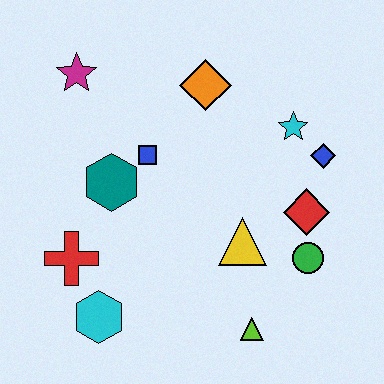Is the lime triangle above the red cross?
No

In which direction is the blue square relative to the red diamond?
The blue square is to the left of the red diamond.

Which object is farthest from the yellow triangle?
The magenta star is farthest from the yellow triangle.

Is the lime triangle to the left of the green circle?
Yes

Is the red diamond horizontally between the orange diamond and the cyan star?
No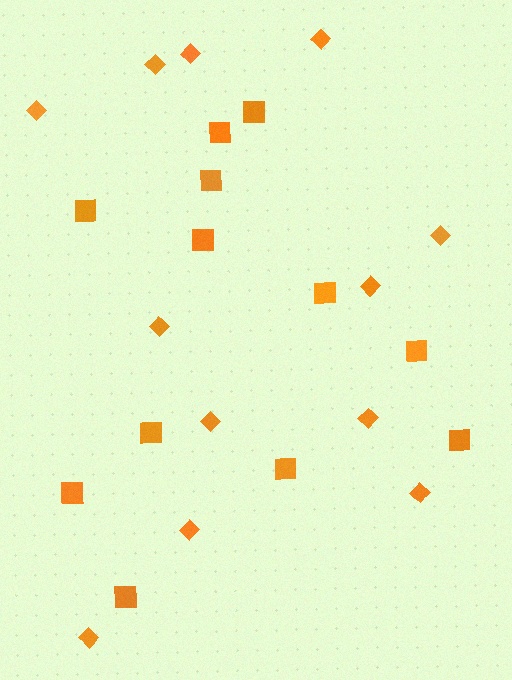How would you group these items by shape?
There are 2 groups: one group of squares (12) and one group of diamonds (12).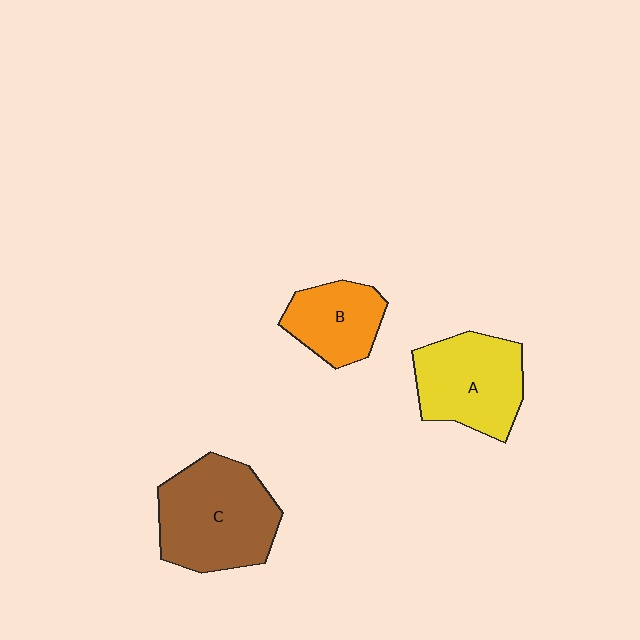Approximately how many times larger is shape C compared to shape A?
Approximately 1.2 times.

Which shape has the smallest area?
Shape B (orange).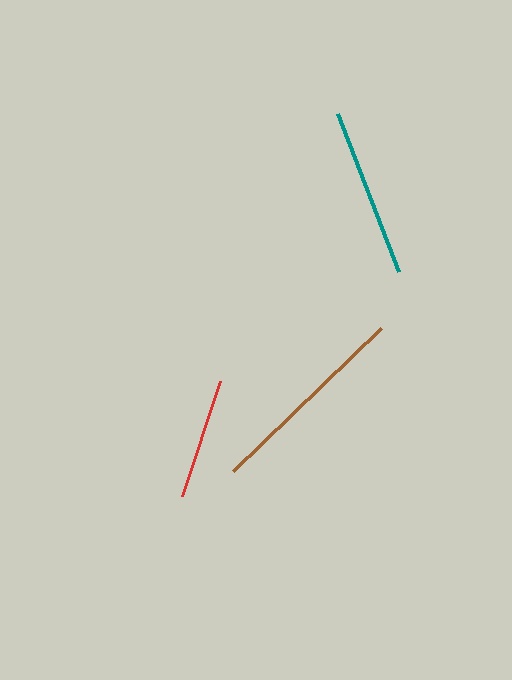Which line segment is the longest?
The brown line is the longest at approximately 206 pixels.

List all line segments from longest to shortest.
From longest to shortest: brown, teal, red.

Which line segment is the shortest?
The red line is the shortest at approximately 121 pixels.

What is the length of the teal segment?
The teal segment is approximately 169 pixels long.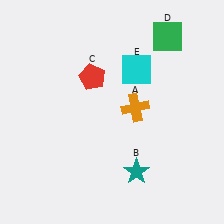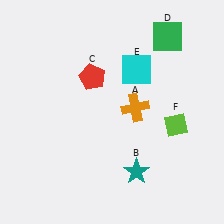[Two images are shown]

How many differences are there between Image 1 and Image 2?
There is 1 difference between the two images.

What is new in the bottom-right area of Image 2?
A lime diamond (F) was added in the bottom-right area of Image 2.